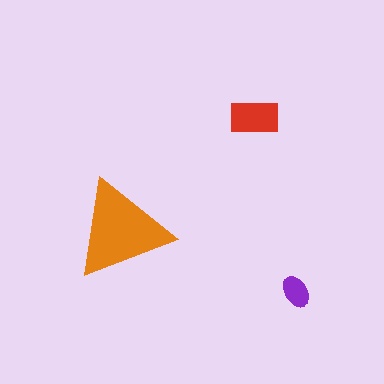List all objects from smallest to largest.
The purple ellipse, the red rectangle, the orange triangle.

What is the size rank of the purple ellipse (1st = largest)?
3rd.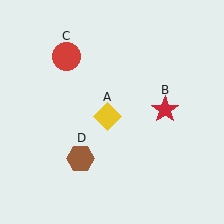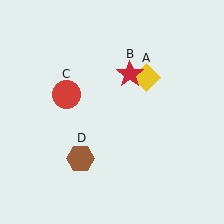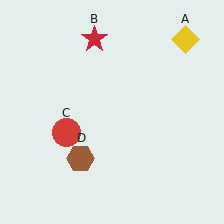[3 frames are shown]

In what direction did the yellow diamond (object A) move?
The yellow diamond (object A) moved up and to the right.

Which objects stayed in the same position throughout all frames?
Brown hexagon (object D) remained stationary.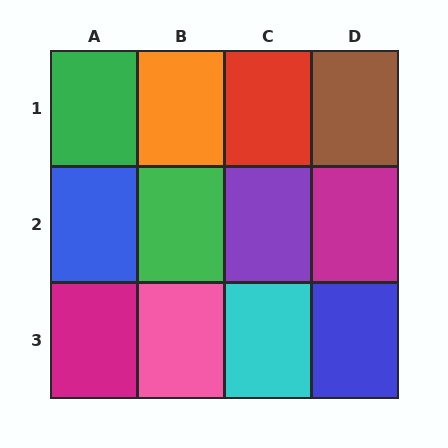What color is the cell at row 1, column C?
Red.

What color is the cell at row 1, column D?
Brown.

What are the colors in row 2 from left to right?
Blue, green, purple, magenta.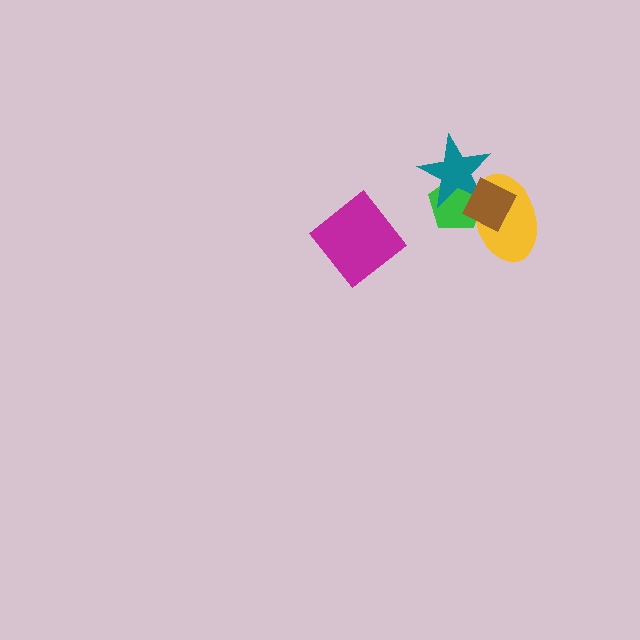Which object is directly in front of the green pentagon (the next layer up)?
The teal star is directly in front of the green pentagon.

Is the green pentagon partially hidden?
Yes, it is partially covered by another shape.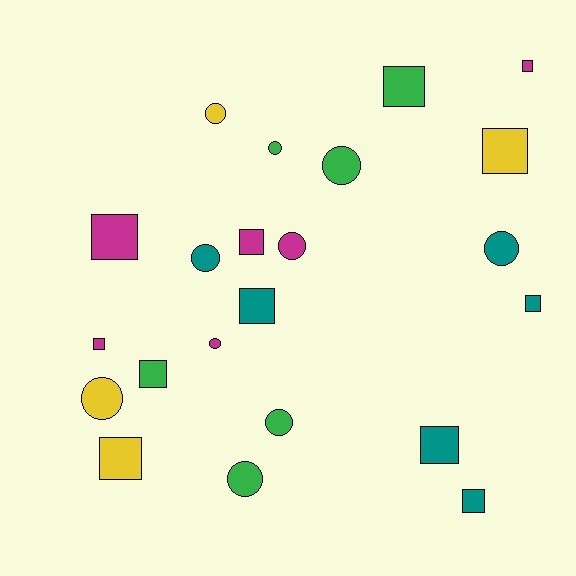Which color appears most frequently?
Teal, with 6 objects.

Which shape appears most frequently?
Square, with 12 objects.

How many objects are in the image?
There are 22 objects.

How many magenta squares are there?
There are 4 magenta squares.